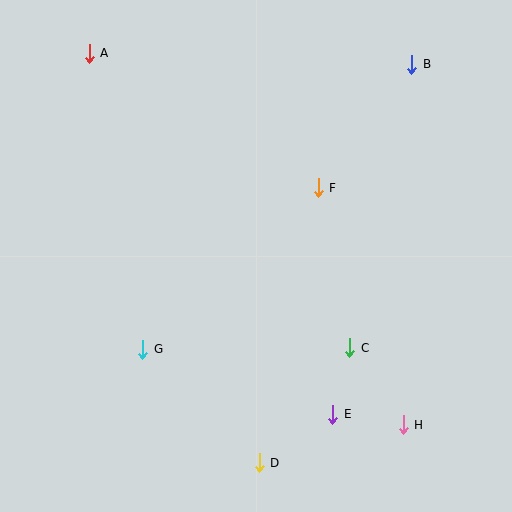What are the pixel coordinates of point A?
Point A is at (89, 53).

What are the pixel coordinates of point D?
Point D is at (259, 463).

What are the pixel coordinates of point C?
Point C is at (350, 348).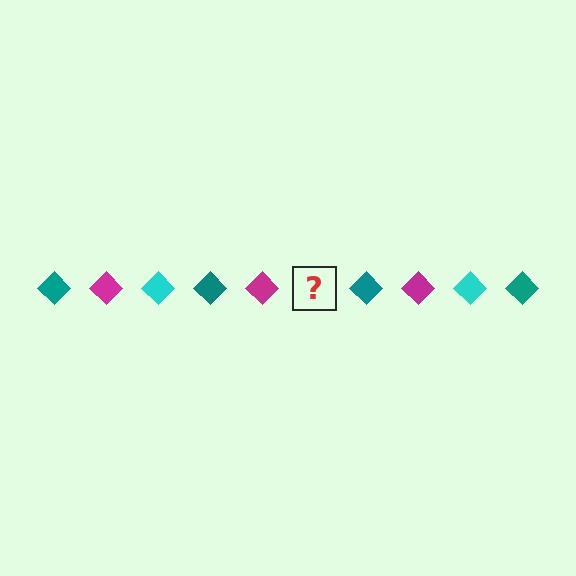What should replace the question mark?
The question mark should be replaced with a cyan diamond.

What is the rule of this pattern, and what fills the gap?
The rule is that the pattern cycles through teal, magenta, cyan diamonds. The gap should be filled with a cyan diamond.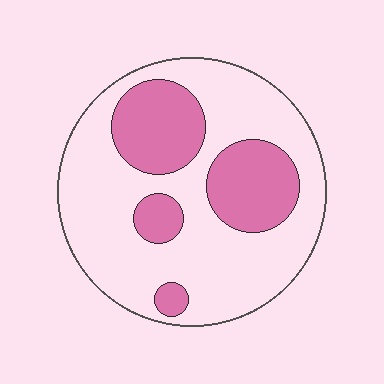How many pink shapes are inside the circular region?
4.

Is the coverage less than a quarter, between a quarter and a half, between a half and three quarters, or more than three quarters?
Between a quarter and a half.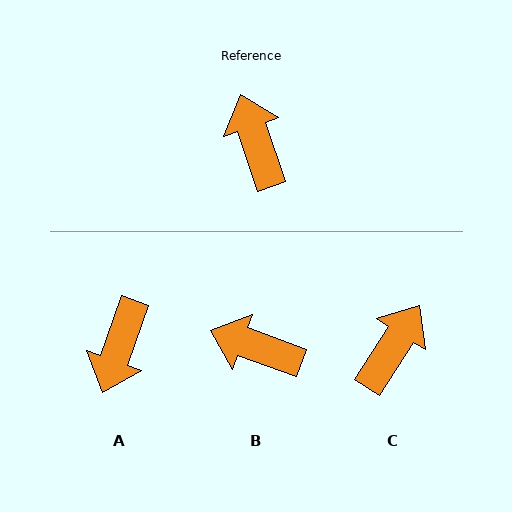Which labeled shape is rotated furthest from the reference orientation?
A, about 141 degrees away.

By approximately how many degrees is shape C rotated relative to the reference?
Approximately 51 degrees clockwise.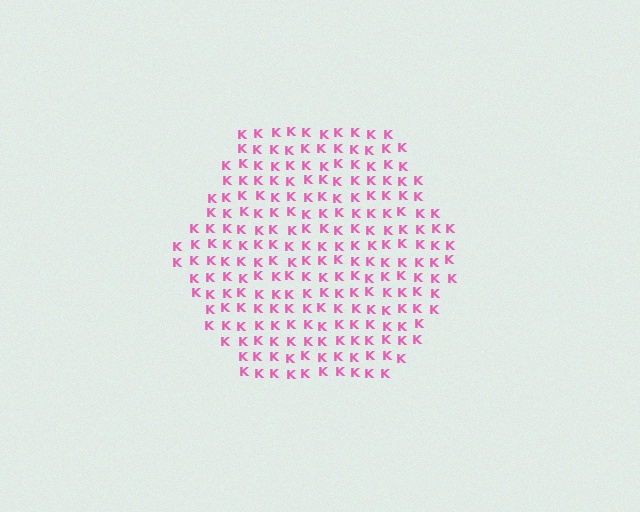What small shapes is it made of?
It is made of small letter K's.